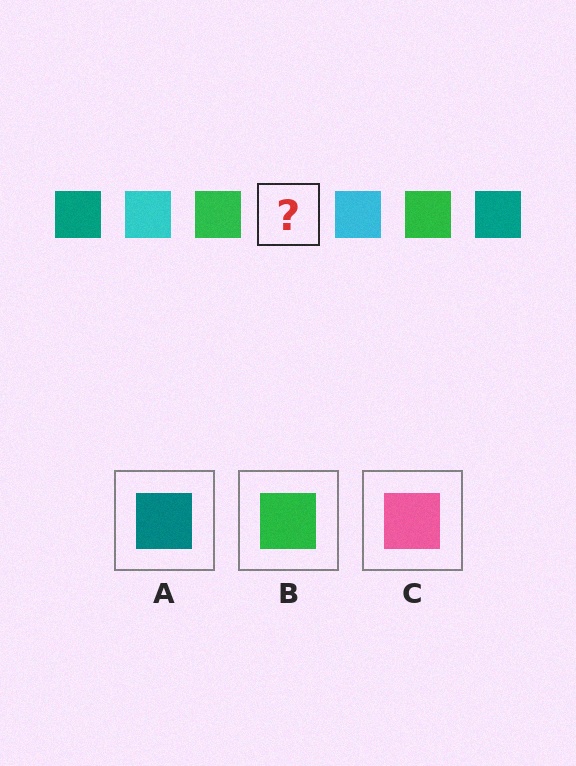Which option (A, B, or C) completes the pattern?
A.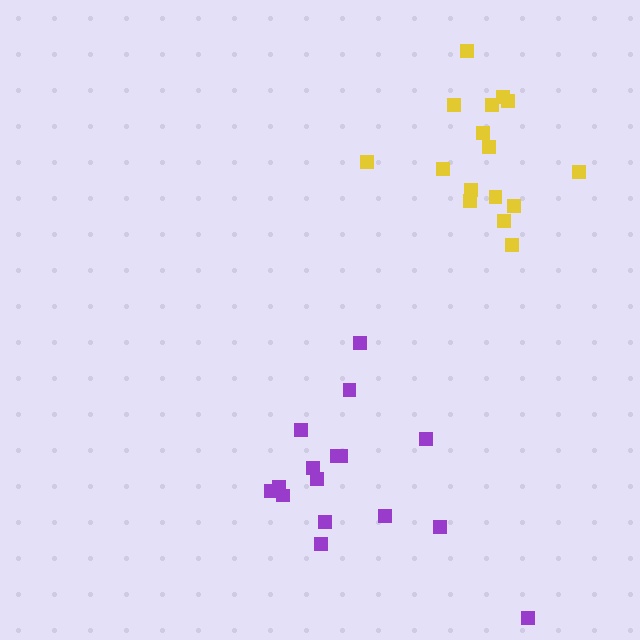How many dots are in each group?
Group 1: 16 dots, Group 2: 16 dots (32 total).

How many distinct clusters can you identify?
There are 2 distinct clusters.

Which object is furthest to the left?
The purple cluster is leftmost.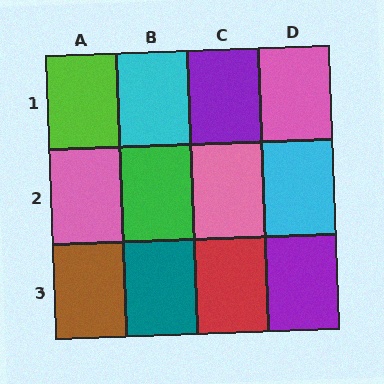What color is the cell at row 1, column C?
Purple.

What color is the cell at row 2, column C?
Pink.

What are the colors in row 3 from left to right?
Brown, teal, red, purple.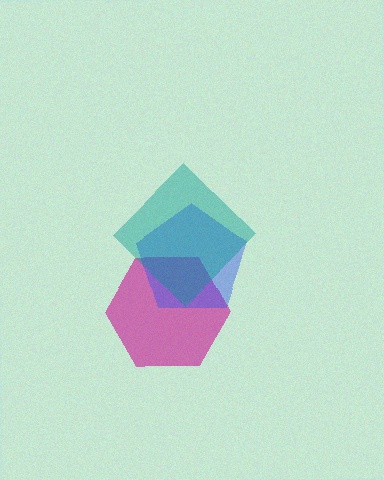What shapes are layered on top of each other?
The layered shapes are: a magenta hexagon, a blue pentagon, a teal diamond.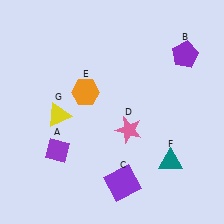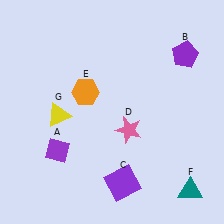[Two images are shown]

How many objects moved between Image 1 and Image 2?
1 object moved between the two images.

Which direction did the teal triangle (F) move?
The teal triangle (F) moved down.